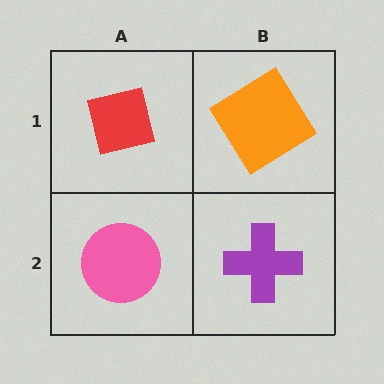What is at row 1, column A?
A red square.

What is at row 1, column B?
An orange diamond.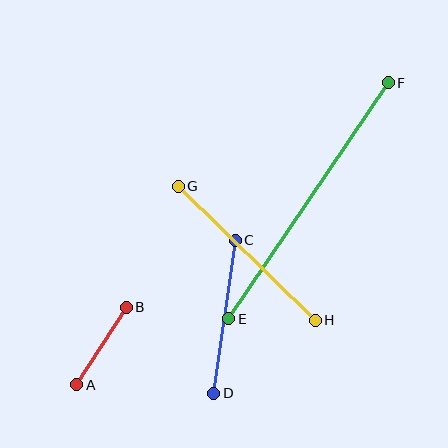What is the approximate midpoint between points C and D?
The midpoint is at approximately (224, 317) pixels.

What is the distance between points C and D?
The distance is approximately 154 pixels.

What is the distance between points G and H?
The distance is approximately 192 pixels.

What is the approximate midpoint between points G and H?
The midpoint is at approximately (247, 253) pixels.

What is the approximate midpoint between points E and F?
The midpoint is at approximately (309, 201) pixels.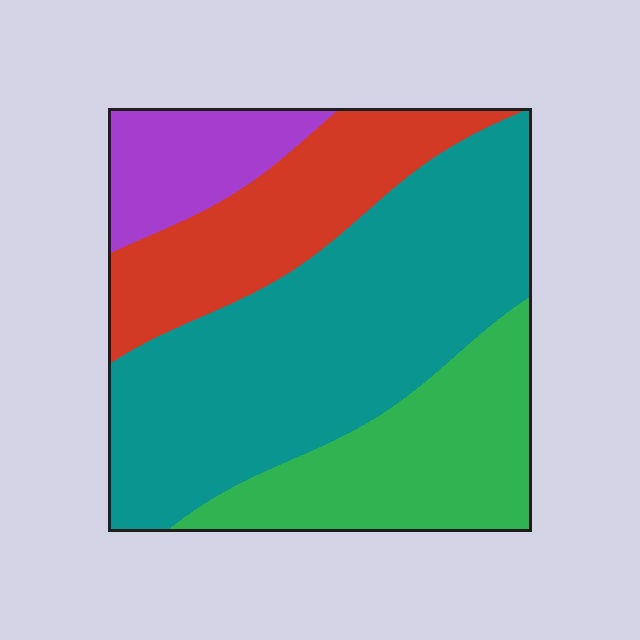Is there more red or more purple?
Red.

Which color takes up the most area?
Teal, at roughly 45%.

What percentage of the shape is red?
Red takes up between a sixth and a third of the shape.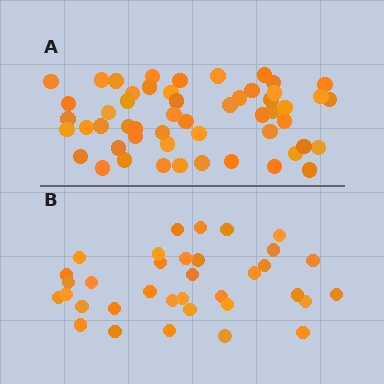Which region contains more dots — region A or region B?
Region A (the top region) has more dots.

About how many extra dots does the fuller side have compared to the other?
Region A has approximately 20 more dots than region B.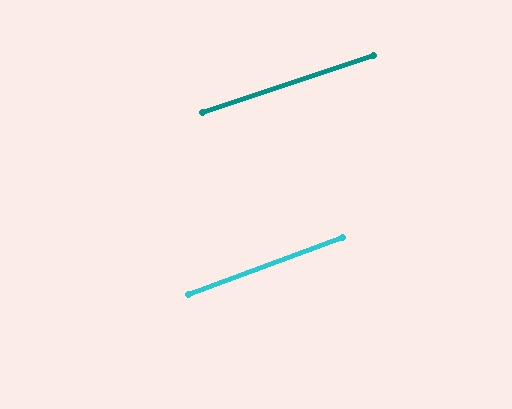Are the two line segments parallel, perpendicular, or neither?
Parallel — their directions differ by only 1.8°.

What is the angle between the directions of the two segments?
Approximately 2 degrees.